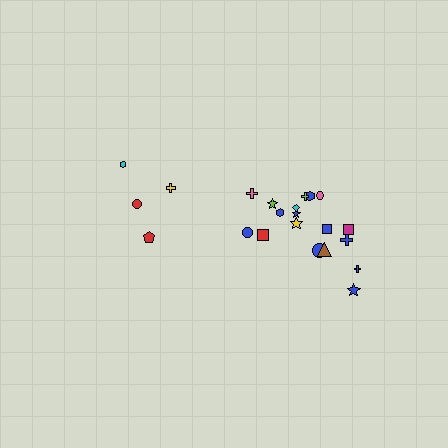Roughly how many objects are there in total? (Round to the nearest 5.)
Roughly 20 objects in total.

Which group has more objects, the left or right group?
The right group.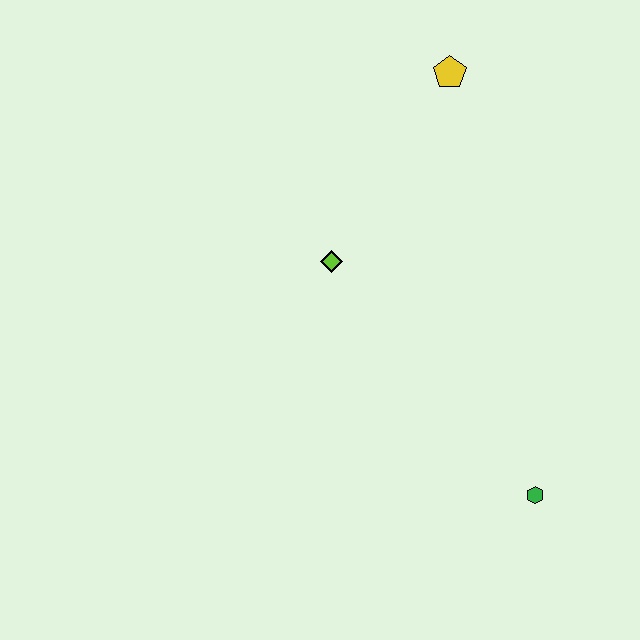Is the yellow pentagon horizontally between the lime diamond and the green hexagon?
Yes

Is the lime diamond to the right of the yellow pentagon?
No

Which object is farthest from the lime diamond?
The green hexagon is farthest from the lime diamond.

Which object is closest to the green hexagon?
The lime diamond is closest to the green hexagon.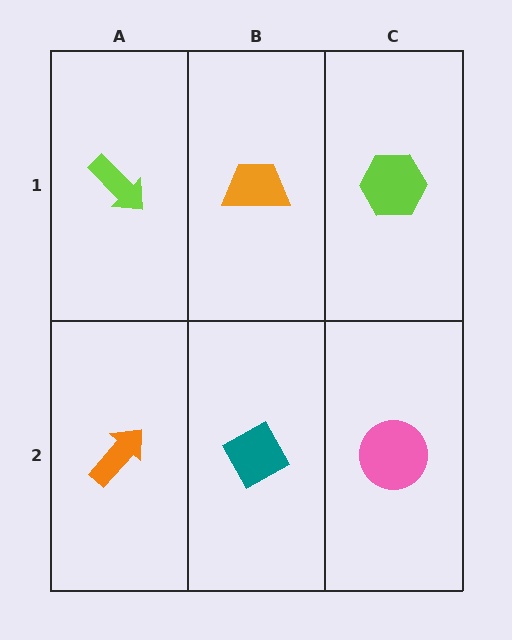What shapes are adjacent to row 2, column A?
A lime arrow (row 1, column A), a teal diamond (row 2, column B).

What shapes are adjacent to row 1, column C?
A pink circle (row 2, column C), an orange trapezoid (row 1, column B).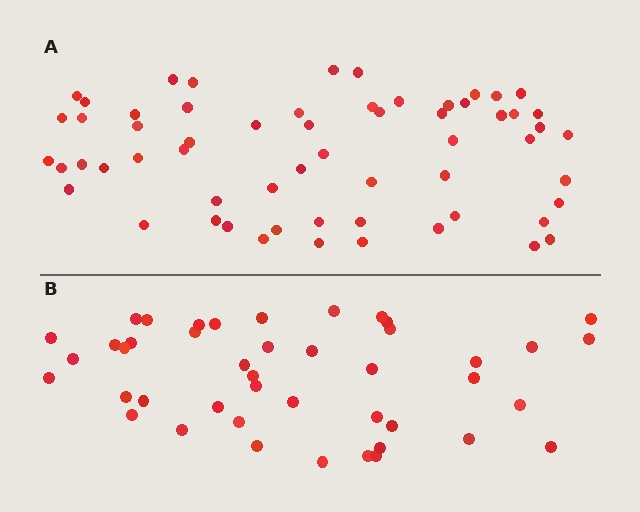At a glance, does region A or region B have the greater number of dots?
Region A (the top region) has more dots.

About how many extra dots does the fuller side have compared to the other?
Region A has approximately 15 more dots than region B.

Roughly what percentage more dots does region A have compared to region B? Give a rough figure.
About 35% more.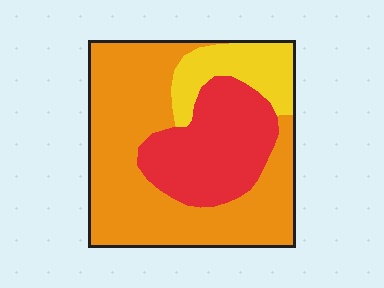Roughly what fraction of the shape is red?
Red takes up about one quarter (1/4) of the shape.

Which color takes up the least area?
Yellow, at roughly 15%.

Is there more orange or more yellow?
Orange.